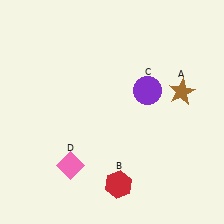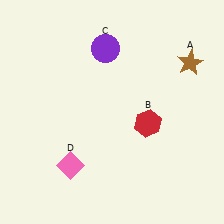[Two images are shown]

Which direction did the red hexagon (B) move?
The red hexagon (B) moved up.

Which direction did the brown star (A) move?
The brown star (A) moved up.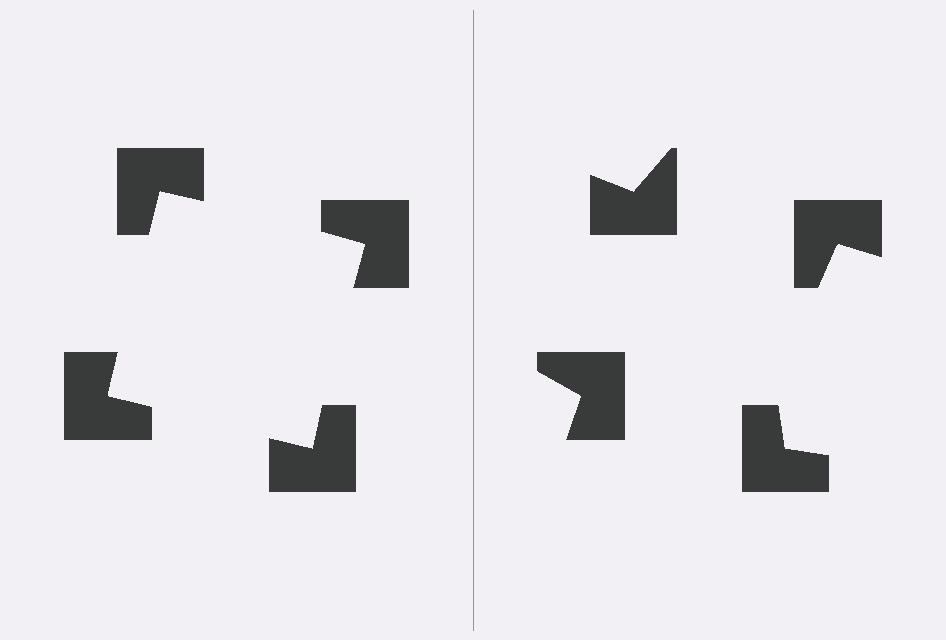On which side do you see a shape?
An illusory square appears on the left side. On the right side the wedge cuts are rotated, so no coherent shape forms.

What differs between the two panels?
The notched squares are positioned identically on both sides; only the wedge orientations differ. On the left they align to a square; on the right they are misaligned.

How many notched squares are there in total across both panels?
8 — 4 on each side.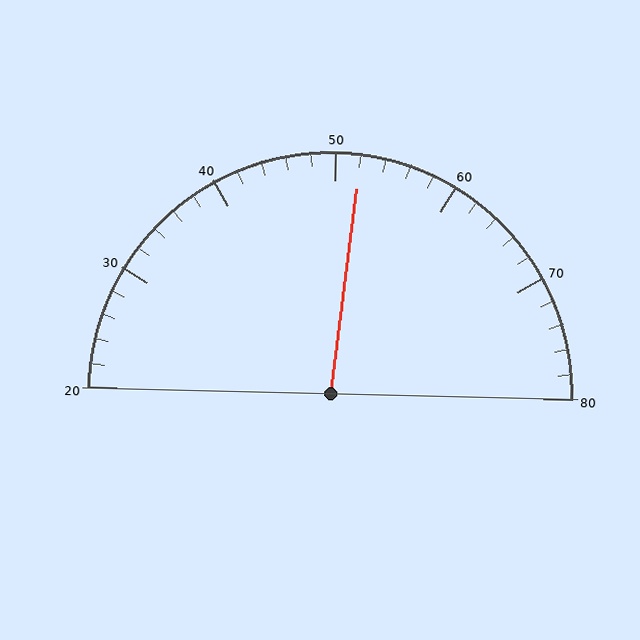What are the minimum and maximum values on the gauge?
The gauge ranges from 20 to 80.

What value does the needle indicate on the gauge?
The needle indicates approximately 52.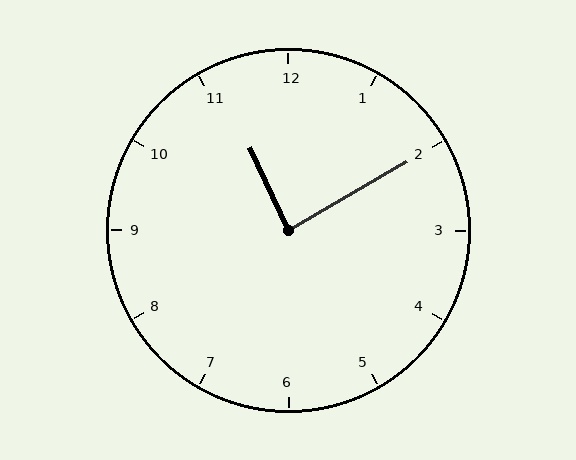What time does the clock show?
11:10.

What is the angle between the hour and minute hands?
Approximately 85 degrees.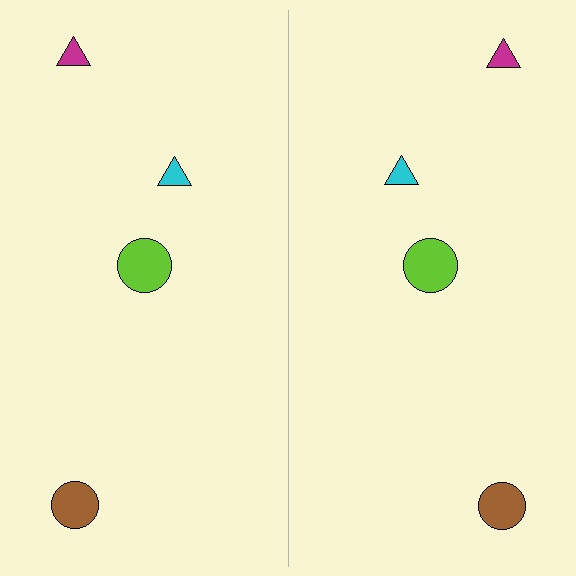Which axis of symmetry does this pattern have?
The pattern has a vertical axis of symmetry running through the center of the image.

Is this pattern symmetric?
Yes, this pattern has bilateral (reflection) symmetry.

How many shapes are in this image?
There are 8 shapes in this image.